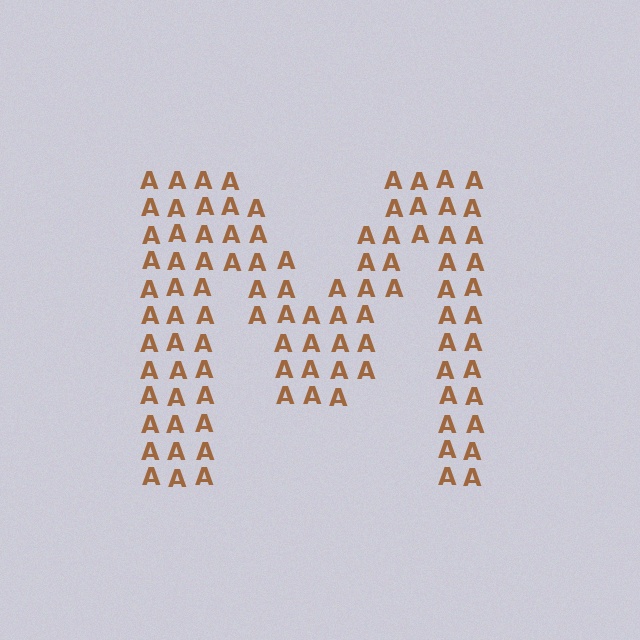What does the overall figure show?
The overall figure shows the letter M.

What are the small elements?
The small elements are letter A's.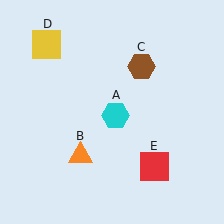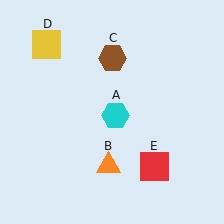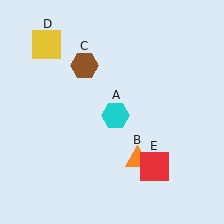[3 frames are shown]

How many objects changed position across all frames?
2 objects changed position: orange triangle (object B), brown hexagon (object C).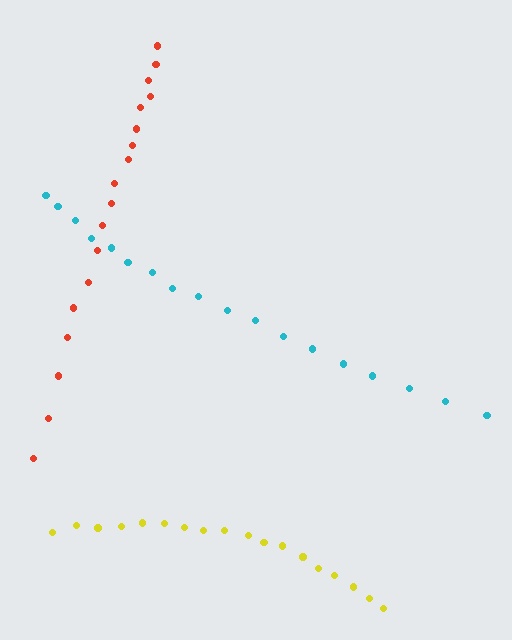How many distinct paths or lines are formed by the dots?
There are 3 distinct paths.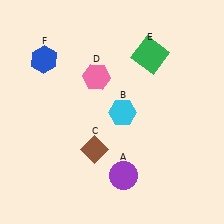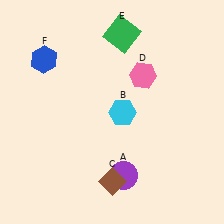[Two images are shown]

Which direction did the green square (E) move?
The green square (E) moved left.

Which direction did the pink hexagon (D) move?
The pink hexagon (D) moved right.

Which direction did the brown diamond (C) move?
The brown diamond (C) moved down.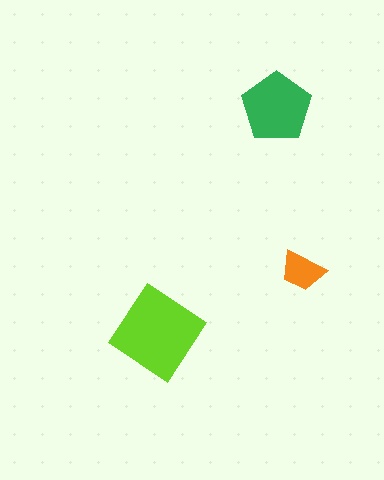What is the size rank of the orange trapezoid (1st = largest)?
3rd.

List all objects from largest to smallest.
The lime diamond, the green pentagon, the orange trapezoid.